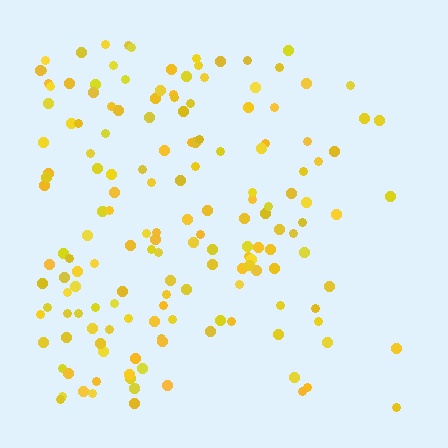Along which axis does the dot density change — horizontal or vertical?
Horizontal.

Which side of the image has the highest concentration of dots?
The left.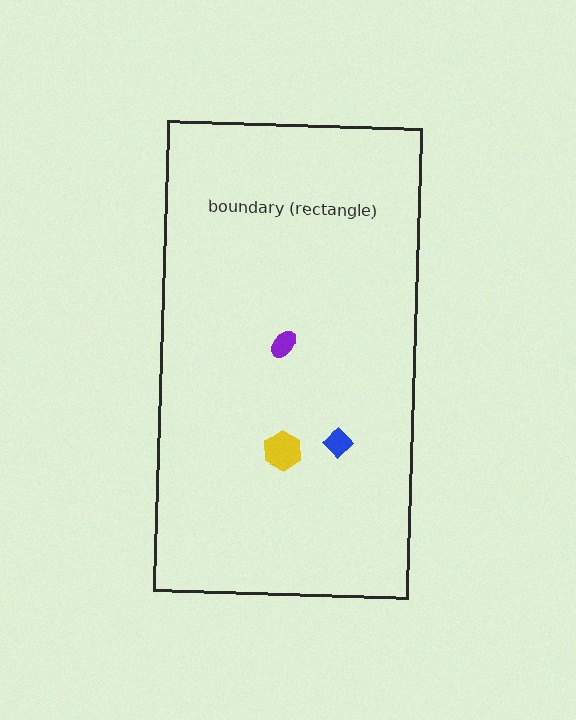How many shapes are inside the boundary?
3 inside, 0 outside.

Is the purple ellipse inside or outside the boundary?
Inside.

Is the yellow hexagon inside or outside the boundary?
Inside.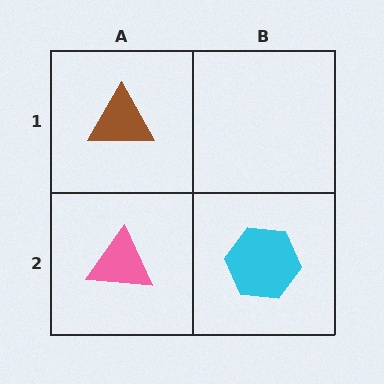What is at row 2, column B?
A cyan hexagon.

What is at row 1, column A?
A brown triangle.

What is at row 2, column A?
A pink triangle.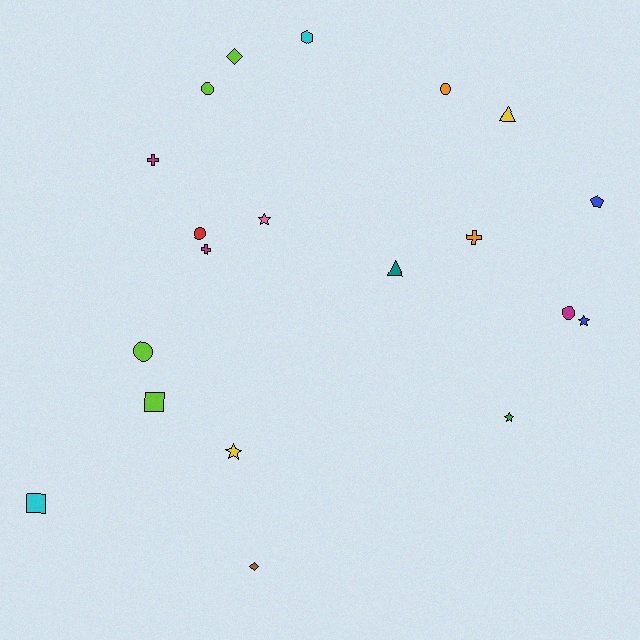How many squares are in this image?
There are 2 squares.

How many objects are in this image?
There are 20 objects.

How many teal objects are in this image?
There is 1 teal object.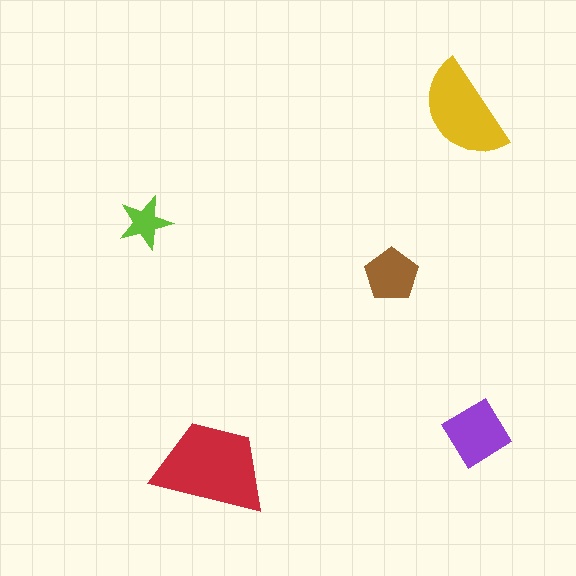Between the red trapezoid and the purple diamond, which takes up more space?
The red trapezoid.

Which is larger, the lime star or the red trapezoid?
The red trapezoid.